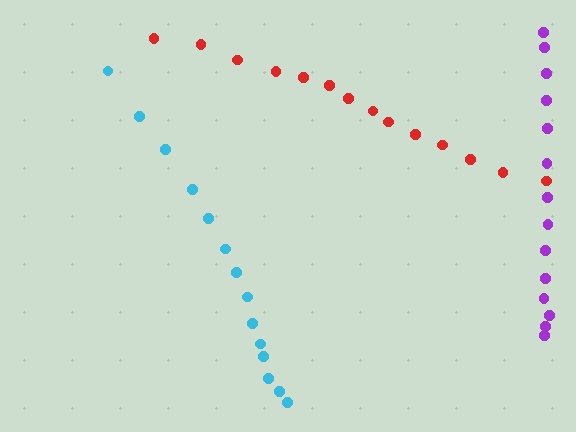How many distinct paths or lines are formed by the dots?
There are 3 distinct paths.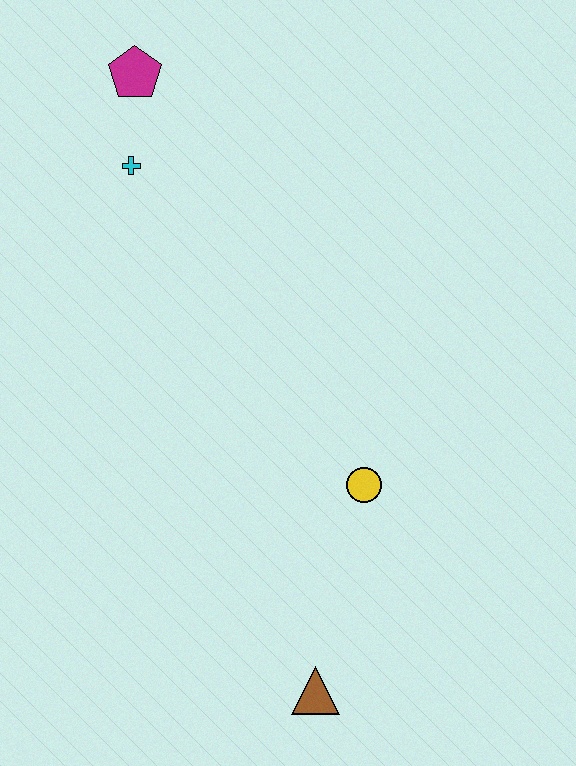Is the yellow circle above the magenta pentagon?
No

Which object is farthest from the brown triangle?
The magenta pentagon is farthest from the brown triangle.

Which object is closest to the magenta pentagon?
The cyan cross is closest to the magenta pentagon.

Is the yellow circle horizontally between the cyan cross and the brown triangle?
No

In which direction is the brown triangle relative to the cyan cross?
The brown triangle is below the cyan cross.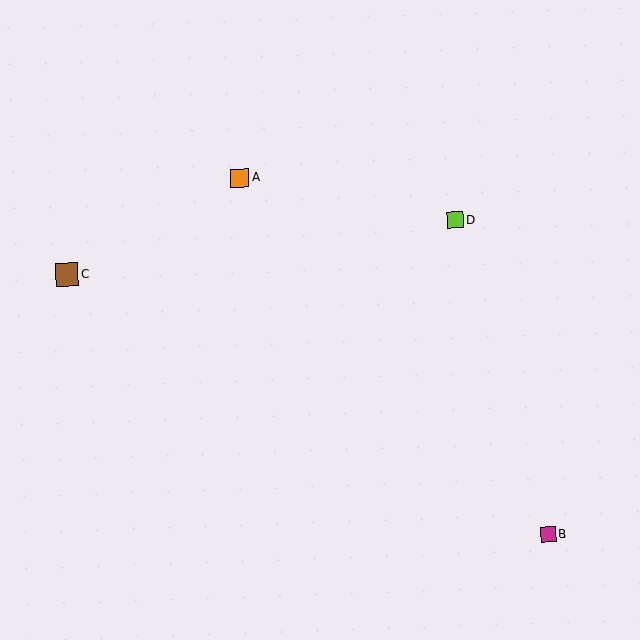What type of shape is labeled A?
Shape A is an orange square.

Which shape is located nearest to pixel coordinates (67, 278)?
The brown square (labeled C) at (67, 275) is nearest to that location.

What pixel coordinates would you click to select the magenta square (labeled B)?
Click at (548, 534) to select the magenta square B.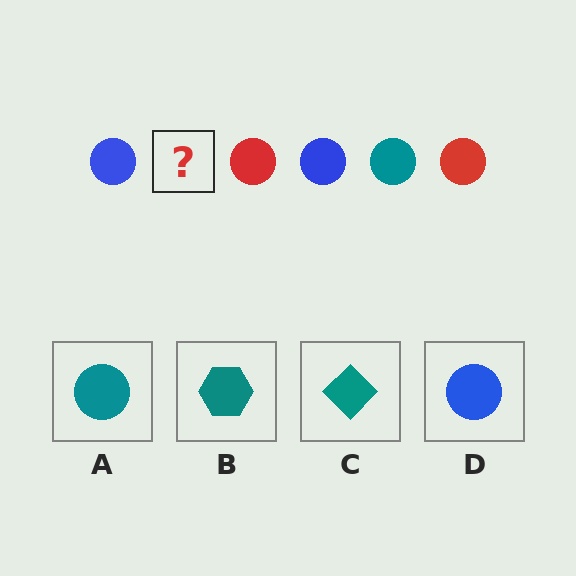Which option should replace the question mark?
Option A.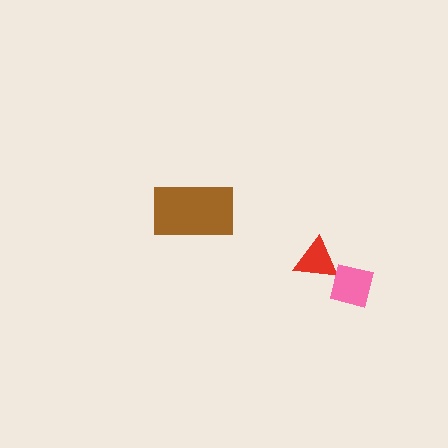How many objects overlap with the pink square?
1 object overlaps with the pink square.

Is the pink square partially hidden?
No, no other shape covers it.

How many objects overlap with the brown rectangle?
0 objects overlap with the brown rectangle.